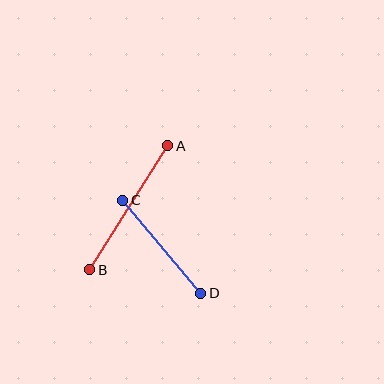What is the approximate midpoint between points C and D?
The midpoint is at approximately (162, 247) pixels.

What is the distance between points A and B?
The distance is approximately 147 pixels.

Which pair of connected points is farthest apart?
Points A and B are farthest apart.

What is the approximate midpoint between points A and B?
The midpoint is at approximately (129, 208) pixels.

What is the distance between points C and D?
The distance is approximately 121 pixels.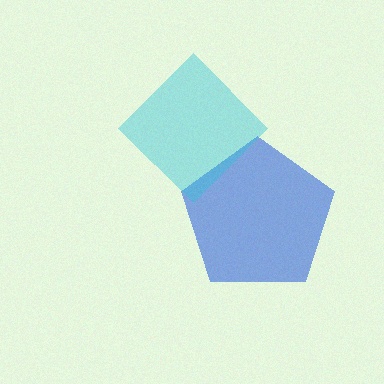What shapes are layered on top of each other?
The layered shapes are: a blue pentagon, a cyan diamond.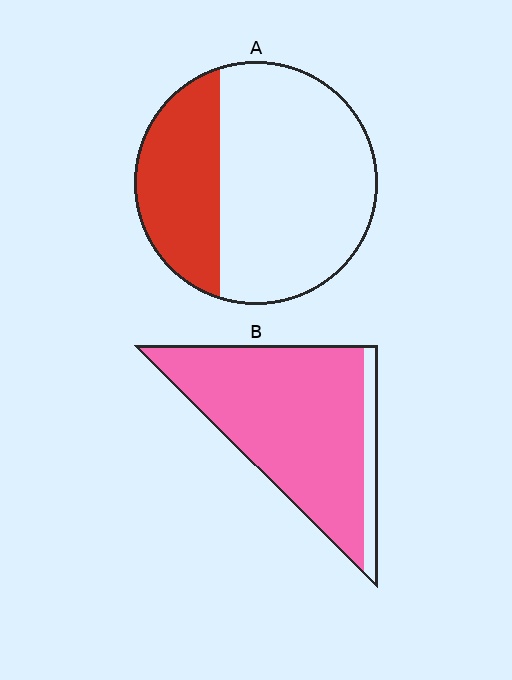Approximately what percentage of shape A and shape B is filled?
A is approximately 30% and B is approximately 90%.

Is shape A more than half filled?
No.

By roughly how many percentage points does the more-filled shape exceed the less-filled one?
By roughly 55 percentage points (B over A).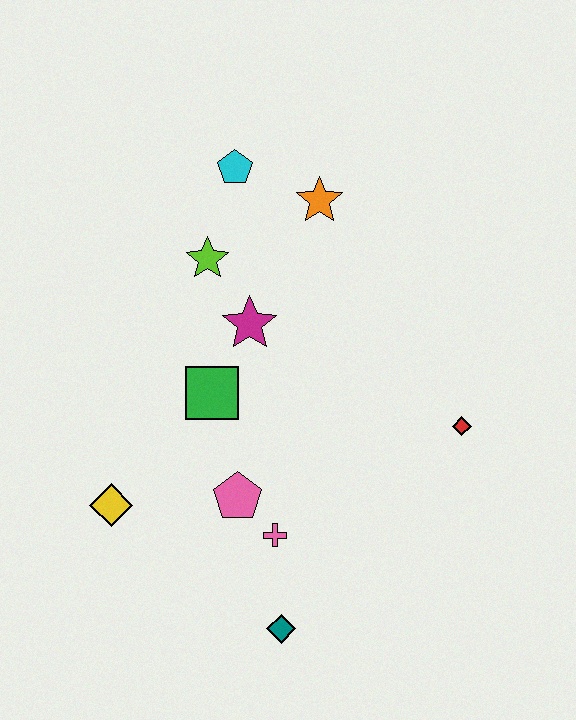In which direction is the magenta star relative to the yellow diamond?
The magenta star is above the yellow diamond.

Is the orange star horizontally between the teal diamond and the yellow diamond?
No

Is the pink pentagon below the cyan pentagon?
Yes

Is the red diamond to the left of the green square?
No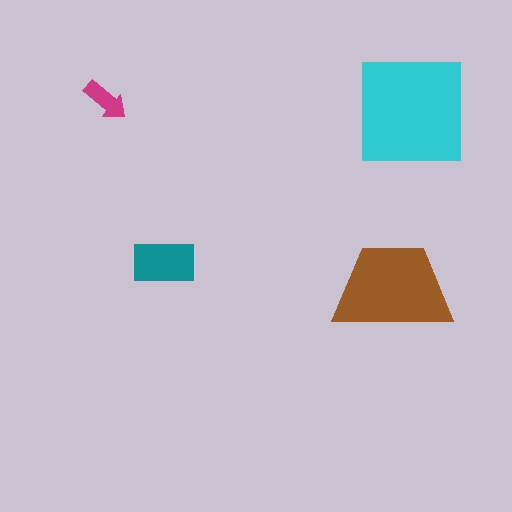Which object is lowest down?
The brown trapezoid is bottommost.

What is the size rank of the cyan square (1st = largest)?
1st.